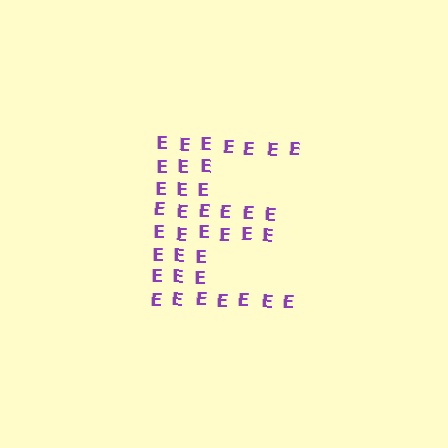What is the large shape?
The large shape is the letter E.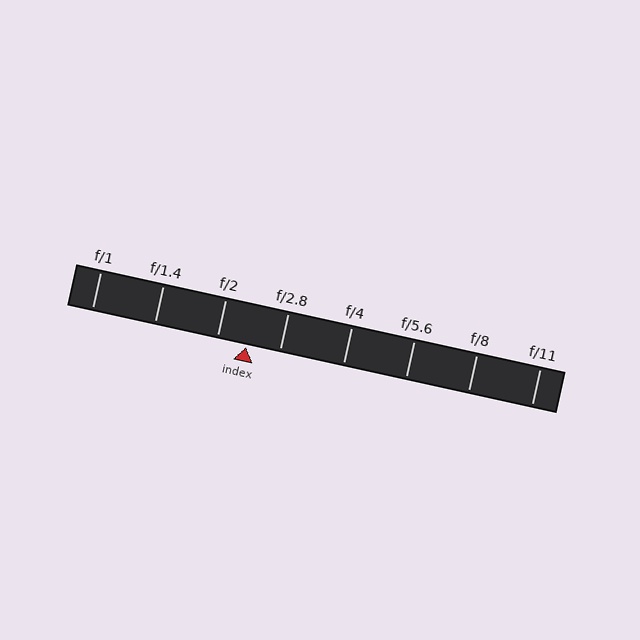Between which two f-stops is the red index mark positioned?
The index mark is between f/2 and f/2.8.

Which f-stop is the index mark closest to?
The index mark is closest to f/2.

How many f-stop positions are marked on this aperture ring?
There are 8 f-stop positions marked.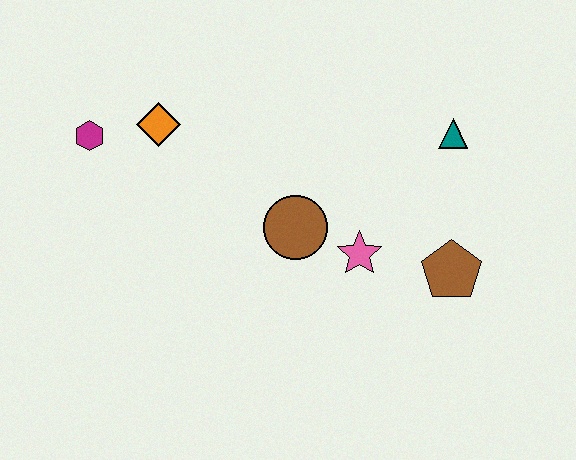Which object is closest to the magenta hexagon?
The orange diamond is closest to the magenta hexagon.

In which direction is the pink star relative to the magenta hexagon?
The pink star is to the right of the magenta hexagon.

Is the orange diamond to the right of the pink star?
No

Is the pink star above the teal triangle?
No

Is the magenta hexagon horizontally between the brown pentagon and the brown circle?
No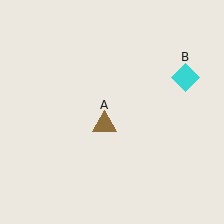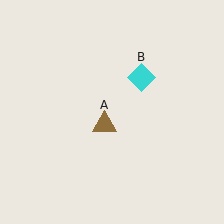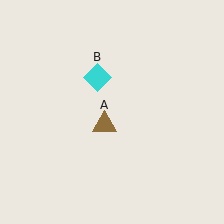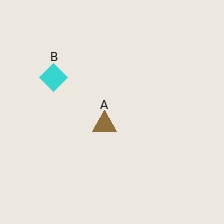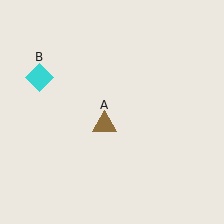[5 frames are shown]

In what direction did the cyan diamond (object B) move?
The cyan diamond (object B) moved left.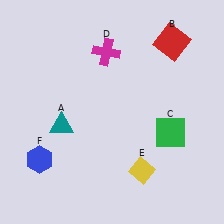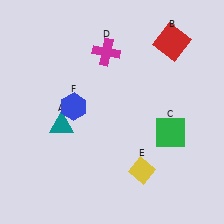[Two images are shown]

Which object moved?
The blue hexagon (F) moved up.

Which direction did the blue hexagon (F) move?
The blue hexagon (F) moved up.